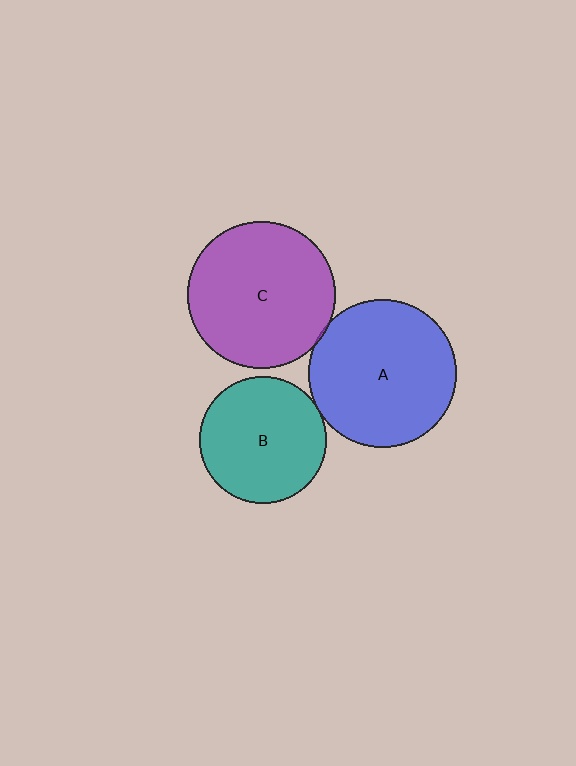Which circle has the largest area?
Circle A (blue).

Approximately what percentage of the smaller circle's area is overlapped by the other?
Approximately 5%.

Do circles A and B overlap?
Yes.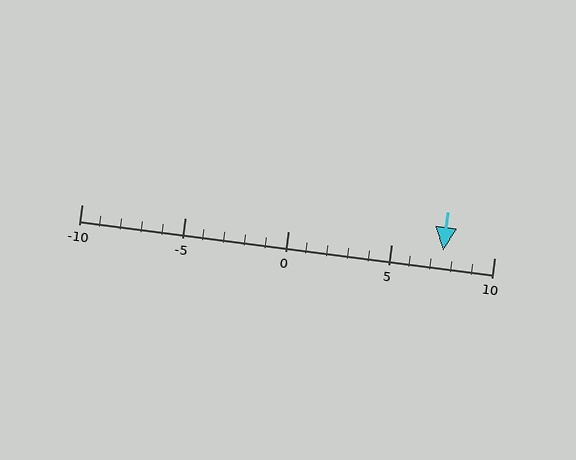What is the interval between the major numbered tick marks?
The major tick marks are spaced 5 units apart.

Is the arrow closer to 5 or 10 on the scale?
The arrow is closer to 10.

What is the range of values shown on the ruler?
The ruler shows values from -10 to 10.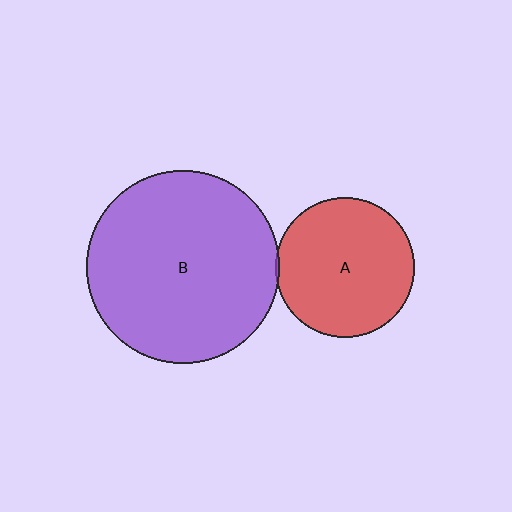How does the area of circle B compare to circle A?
Approximately 1.9 times.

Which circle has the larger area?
Circle B (purple).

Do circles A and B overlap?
Yes.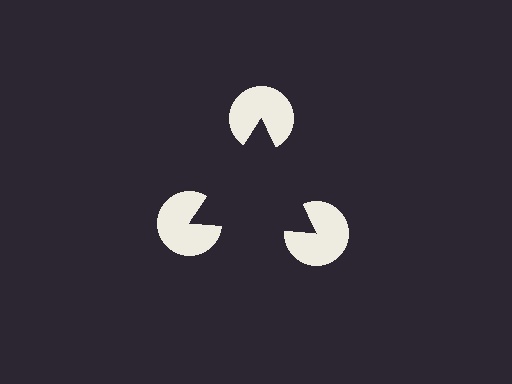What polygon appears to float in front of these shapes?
An illusory triangle — its edges are inferred from the aligned wedge cuts in the pac-man discs, not physically drawn.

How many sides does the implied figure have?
3 sides.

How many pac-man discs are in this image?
There are 3 — one at each vertex of the illusory triangle.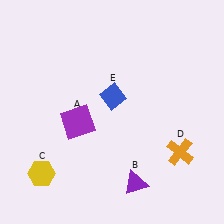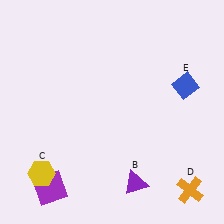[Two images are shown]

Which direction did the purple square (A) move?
The purple square (A) moved down.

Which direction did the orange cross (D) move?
The orange cross (D) moved down.